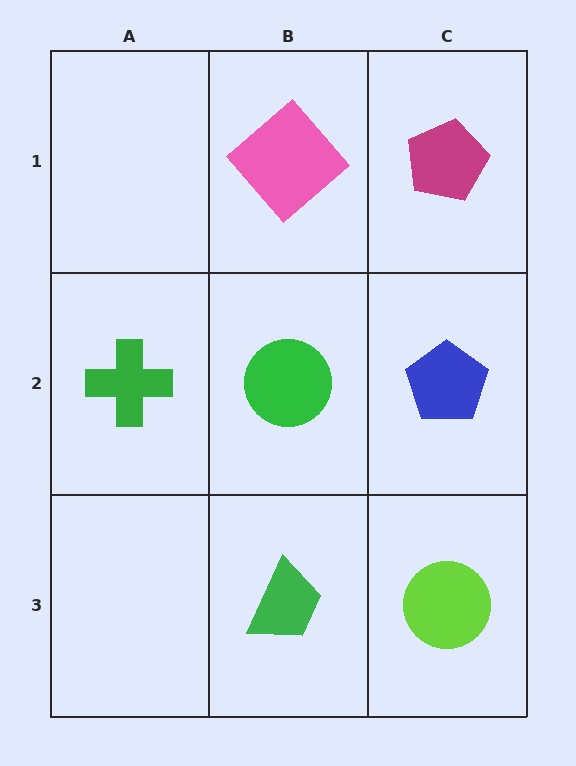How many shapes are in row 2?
3 shapes.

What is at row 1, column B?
A pink diamond.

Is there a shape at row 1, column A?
No, that cell is empty.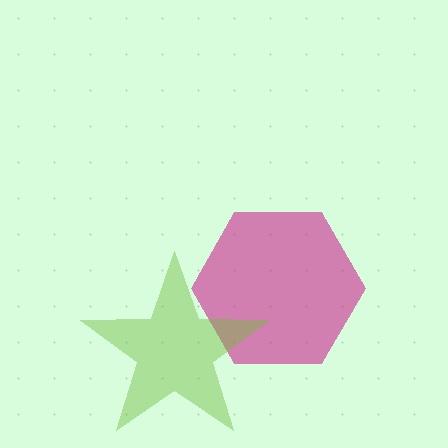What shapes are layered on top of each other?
The layered shapes are: a magenta hexagon, a lime star.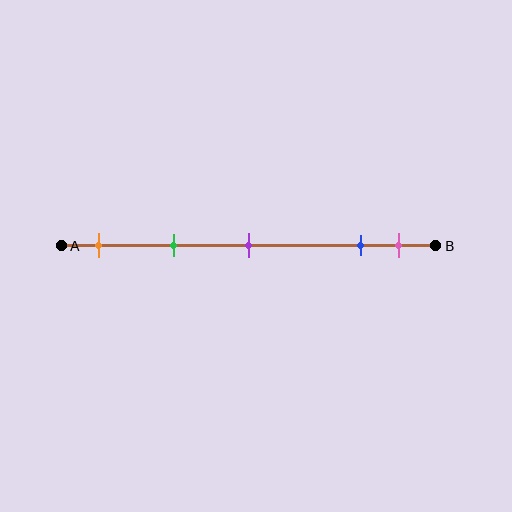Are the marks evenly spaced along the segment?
No, the marks are not evenly spaced.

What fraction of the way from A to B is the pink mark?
The pink mark is approximately 90% (0.9) of the way from A to B.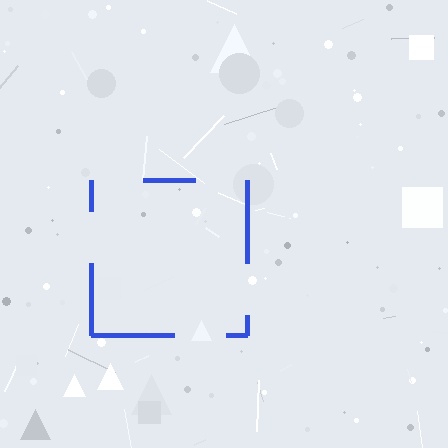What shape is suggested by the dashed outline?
The dashed outline suggests a square.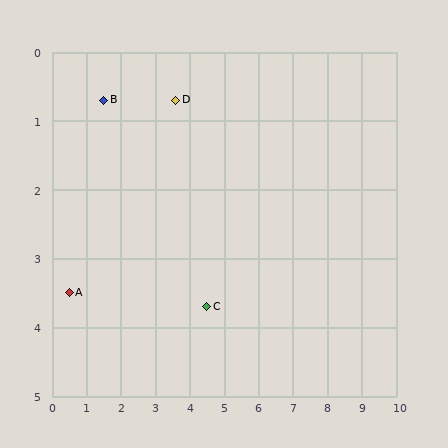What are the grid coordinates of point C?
Point C is at approximately (4.5, 3.7).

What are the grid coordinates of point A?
Point A is at approximately (0.5, 3.5).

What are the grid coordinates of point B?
Point B is at approximately (1.5, 0.7).